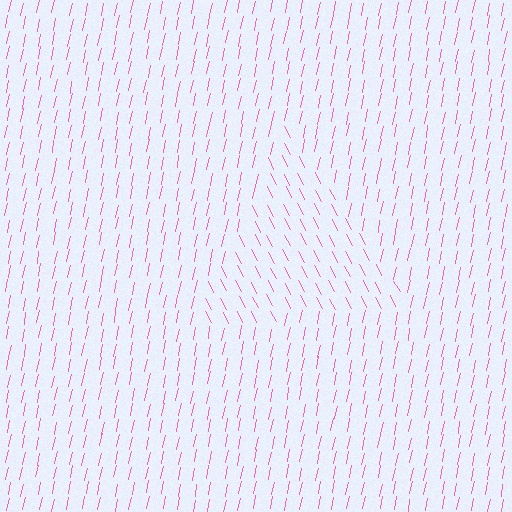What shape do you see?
I see a triangle.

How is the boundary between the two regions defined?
The boundary is defined purely by a change in line orientation (approximately 39 degrees difference). All lines are the same color and thickness.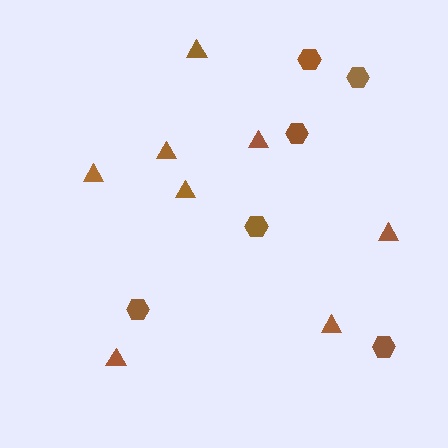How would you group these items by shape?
There are 2 groups: one group of hexagons (6) and one group of triangles (8).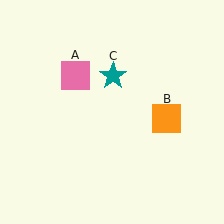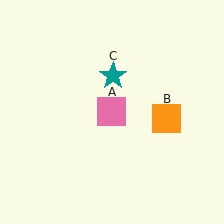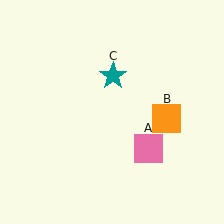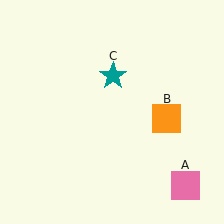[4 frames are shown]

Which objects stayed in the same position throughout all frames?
Orange square (object B) and teal star (object C) remained stationary.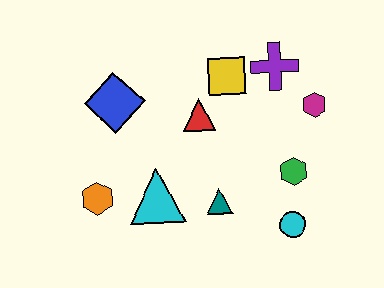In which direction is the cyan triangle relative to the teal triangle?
The cyan triangle is to the left of the teal triangle.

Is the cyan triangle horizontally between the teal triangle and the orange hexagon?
Yes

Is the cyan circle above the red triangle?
No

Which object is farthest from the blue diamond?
The cyan circle is farthest from the blue diamond.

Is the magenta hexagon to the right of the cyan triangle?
Yes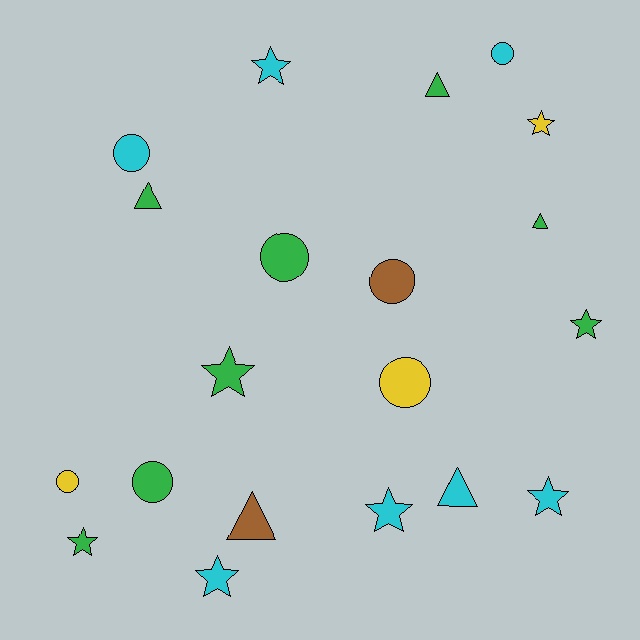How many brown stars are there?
There are no brown stars.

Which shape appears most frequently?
Star, with 8 objects.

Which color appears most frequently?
Green, with 8 objects.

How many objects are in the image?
There are 20 objects.